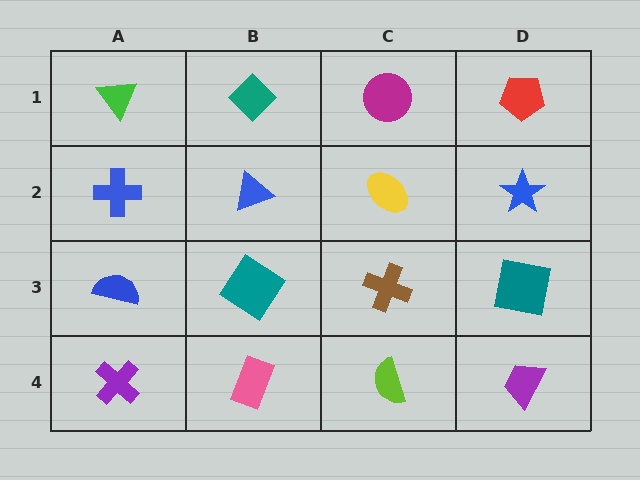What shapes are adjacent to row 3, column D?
A blue star (row 2, column D), a purple trapezoid (row 4, column D), a brown cross (row 3, column C).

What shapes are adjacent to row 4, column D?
A teal square (row 3, column D), a lime semicircle (row 4, column C).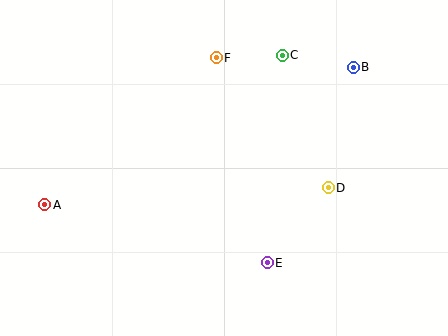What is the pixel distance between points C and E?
The distance between C and E is 208 pixels.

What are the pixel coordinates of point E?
Point E is at (267, 263).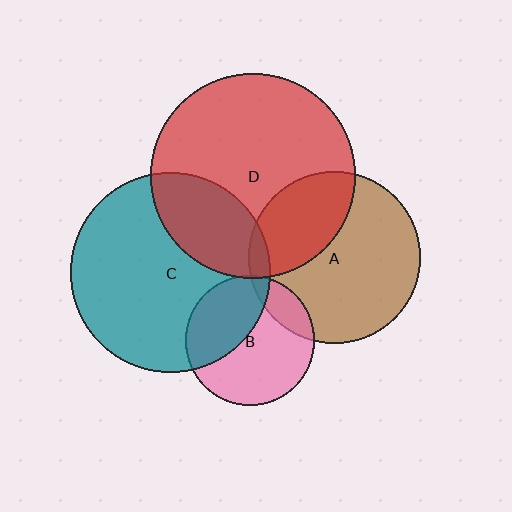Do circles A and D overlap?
Yes.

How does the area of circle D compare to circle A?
Approximately 1.4 times.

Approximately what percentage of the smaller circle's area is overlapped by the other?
Approximately 35%.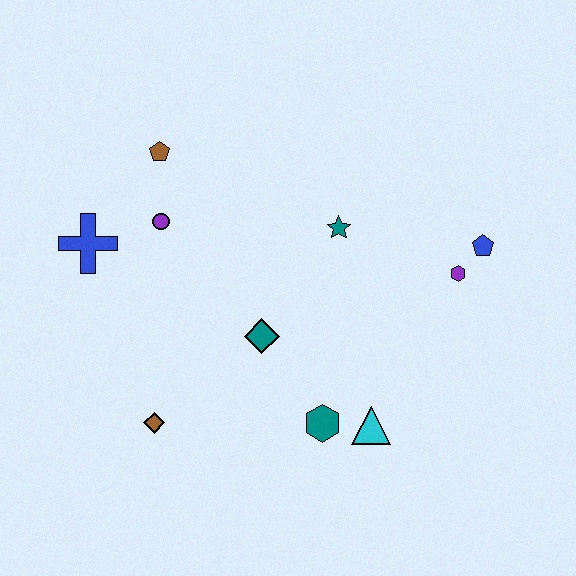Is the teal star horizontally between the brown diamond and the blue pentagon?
Yes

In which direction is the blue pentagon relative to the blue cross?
The blue pentagon is to the right of the blue cross.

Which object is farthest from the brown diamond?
The blue pentagon is farthest from the brown diamond.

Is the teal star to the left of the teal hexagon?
No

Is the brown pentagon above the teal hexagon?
Yes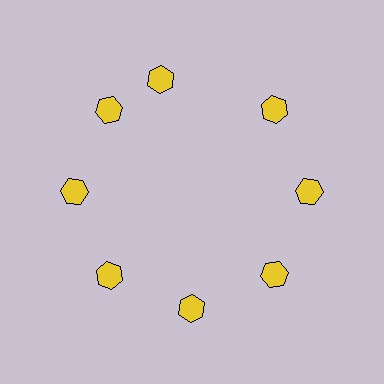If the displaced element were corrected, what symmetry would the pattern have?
It would have 8-fold rotational symmetry — the pattern would map onto itself every 45 degrees.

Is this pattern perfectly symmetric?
No. The 8 yellow hexagons are arranged in a ring, but one element near the 12 o'clock position is rotated out of alignment along the ring, breaking the 8-fold rotational symmetry.